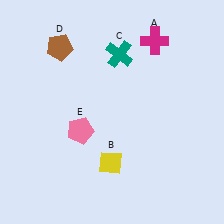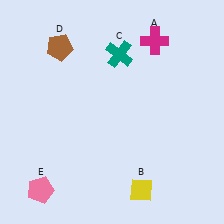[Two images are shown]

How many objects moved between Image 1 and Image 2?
2 objects moved between the two images.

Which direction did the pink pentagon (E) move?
The pink pentagon (E) moved down.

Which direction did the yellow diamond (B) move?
The yellow diamond (B) moved right.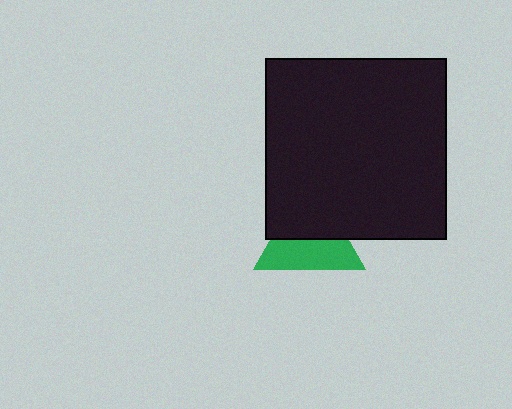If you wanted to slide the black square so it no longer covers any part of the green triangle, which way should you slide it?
Slide it up — that is the most direct way to separate the two shapes.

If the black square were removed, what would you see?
You would see the complete green triangle.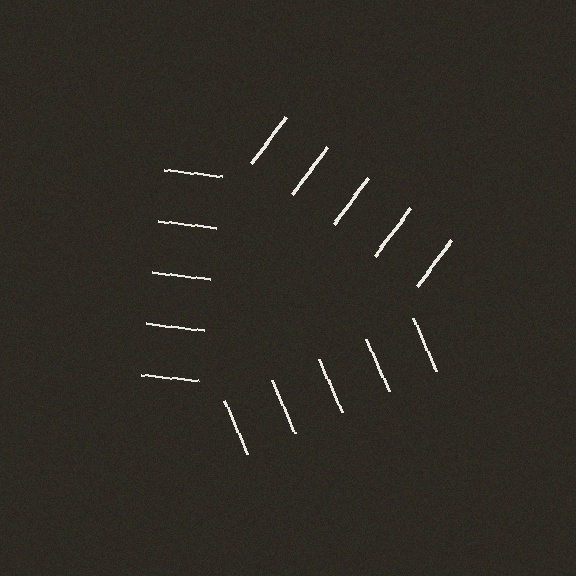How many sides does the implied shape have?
3 sides — the line-ends trace a triangle.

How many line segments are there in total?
15 — 5 along each of the 3 edges.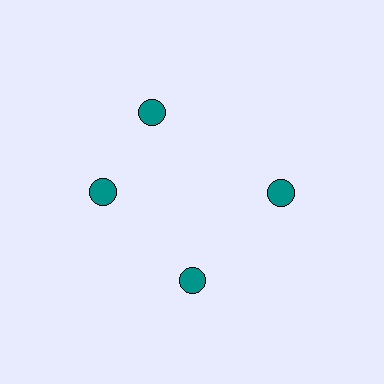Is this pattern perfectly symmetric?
No. The 4 teal circles are arranged in a ring, but one element near the 12 o'clock position is rotated out of alignment along the ring, breaking the 4-fold rotational symmetry.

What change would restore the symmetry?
The symmetry would be restored by rotating it back into even spacing with its neighbors so that all 4 circles sit at equal angles and equal distance from the center.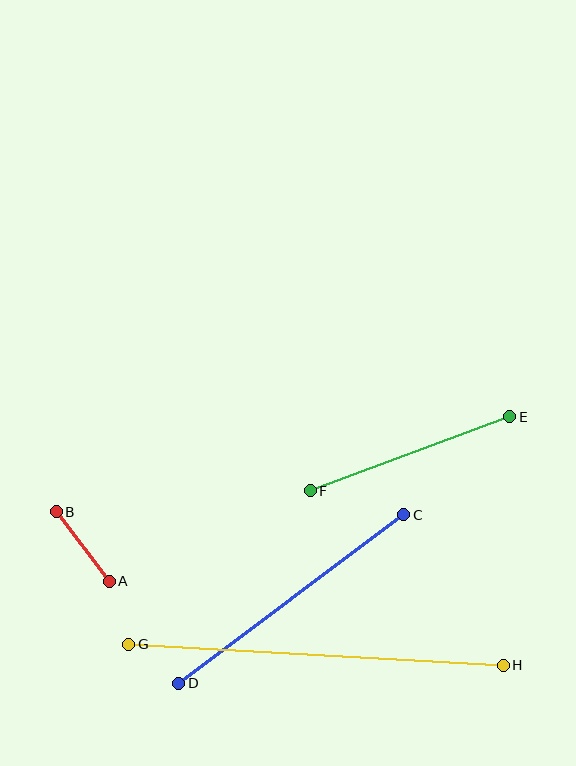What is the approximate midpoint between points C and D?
The midpoint is at approximately (291, 599) pixels.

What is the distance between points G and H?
The distance is approximately 375 pixels.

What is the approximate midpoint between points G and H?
The midpoint is at approximately (316, 655) pixels.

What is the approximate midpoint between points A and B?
The midpoint is at approximately (83, 546) pixels.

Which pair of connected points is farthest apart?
Points G and H are farthest apart.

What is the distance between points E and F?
The distance is approximately 213 pixels.